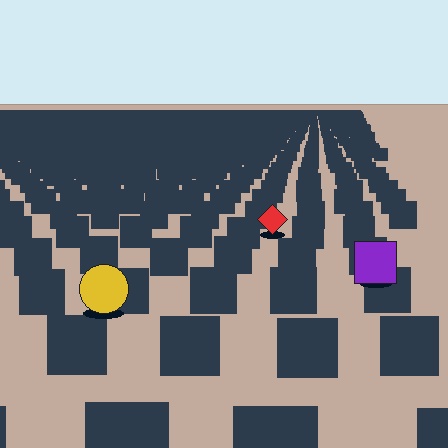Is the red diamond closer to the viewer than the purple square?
No. The purple square is closer — you can tell from the texture gradient: the ground texture is coarser near it.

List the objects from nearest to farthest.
From nearest to farthest: the yellow circle, the purple square, the red diamond.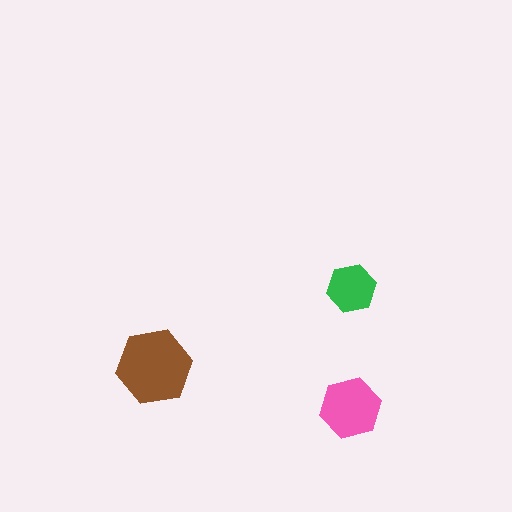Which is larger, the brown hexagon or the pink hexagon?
The brown one.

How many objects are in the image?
There are 3 objects in the image.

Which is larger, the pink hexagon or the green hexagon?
The pink one.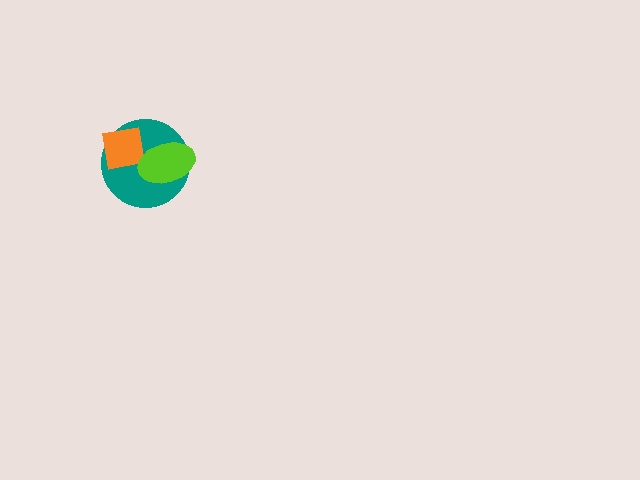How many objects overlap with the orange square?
2 objects overlap with the orange square.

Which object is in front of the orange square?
The lime ellipse is in front of the orange square.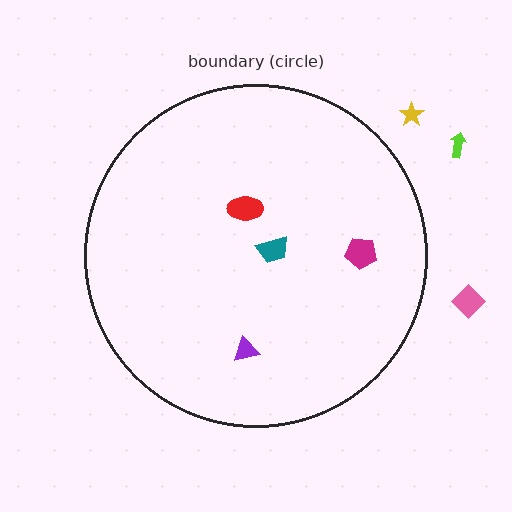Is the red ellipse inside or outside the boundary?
Inside.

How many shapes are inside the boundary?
4 inside, 3 outside.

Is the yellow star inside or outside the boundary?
Outside.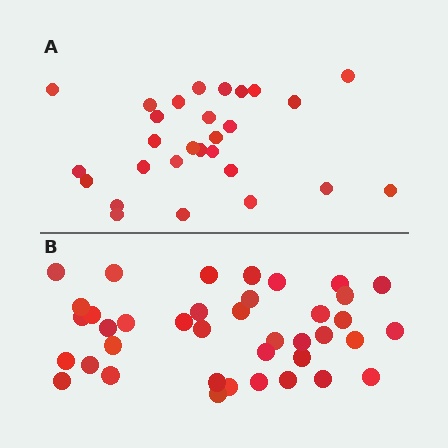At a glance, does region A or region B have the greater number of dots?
Region B (the bottom region) has more dots.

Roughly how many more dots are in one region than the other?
Region B has roughly 12 or so more dots than region A.